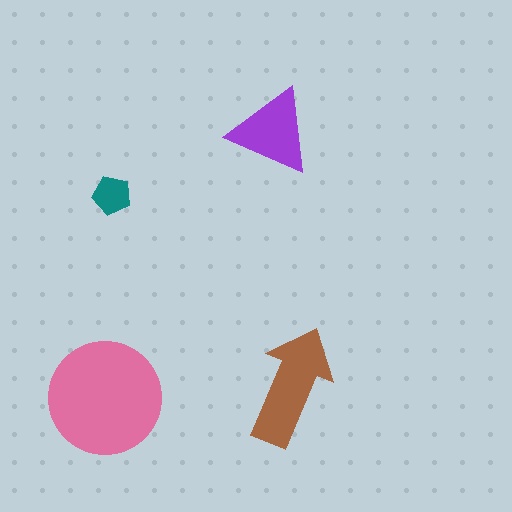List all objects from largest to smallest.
The pink circle, the brown arrow, the purple triangle, the teal pentagon.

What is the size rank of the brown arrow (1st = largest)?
2nd.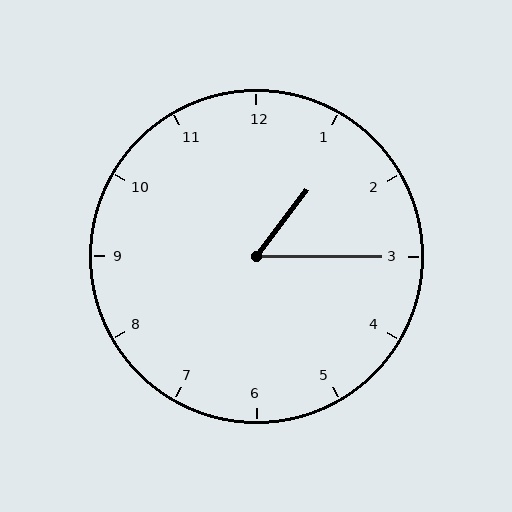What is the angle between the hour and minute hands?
Approximately 52 degrees.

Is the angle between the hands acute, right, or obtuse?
It is acute.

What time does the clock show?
1:15.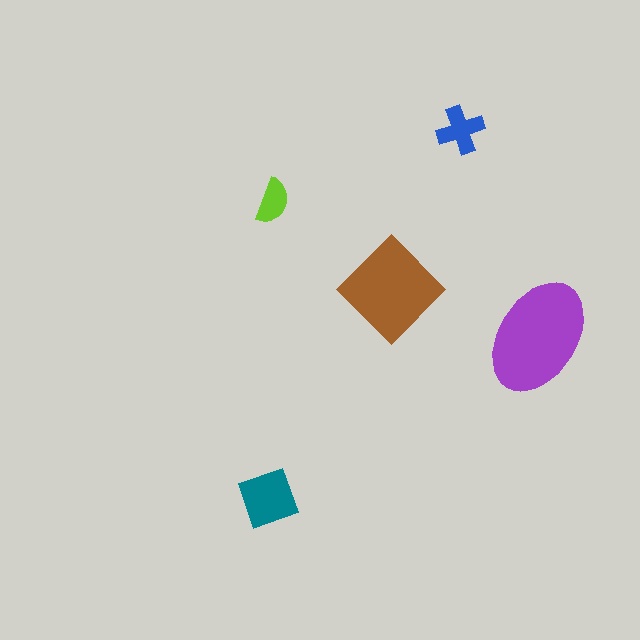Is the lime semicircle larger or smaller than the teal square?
Smaller.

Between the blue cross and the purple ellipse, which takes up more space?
The purple ellipse.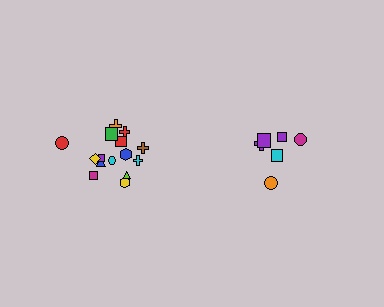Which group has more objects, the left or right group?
The left group.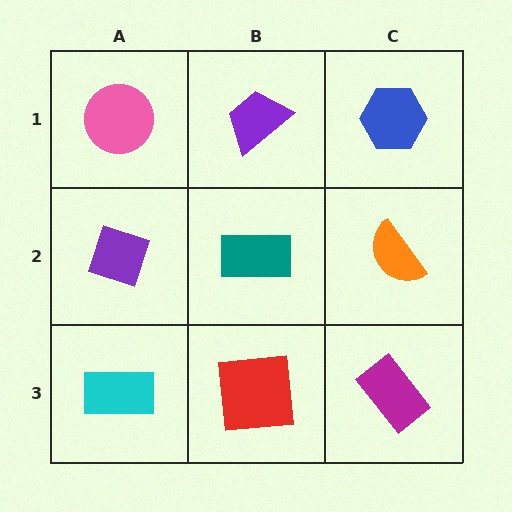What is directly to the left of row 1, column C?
A purple trapezoid.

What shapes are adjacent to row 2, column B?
A purple trapezoid (row 1, column B), a red square (row 3, column B), a purple diamond (row 2, column A), an orange semicircle (row 2, column C).